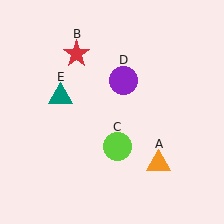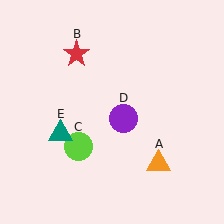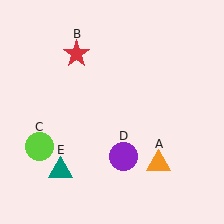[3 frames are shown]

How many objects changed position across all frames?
3 objects changed position: lime circle (object C), purple circle (object D), teal triangle (object E).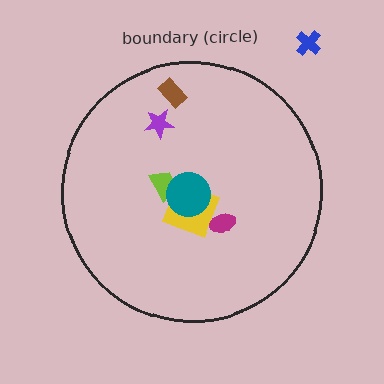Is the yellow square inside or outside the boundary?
Inside.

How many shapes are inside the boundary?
6 inside, 1 outside.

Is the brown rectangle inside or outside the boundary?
Inside.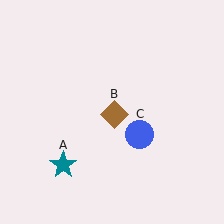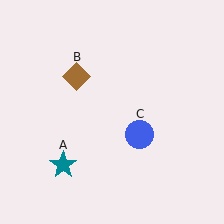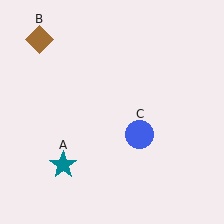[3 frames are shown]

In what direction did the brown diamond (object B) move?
The brown diamond (object B) moved up and to the left.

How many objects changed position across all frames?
1 object changed position: brown diamond (object B).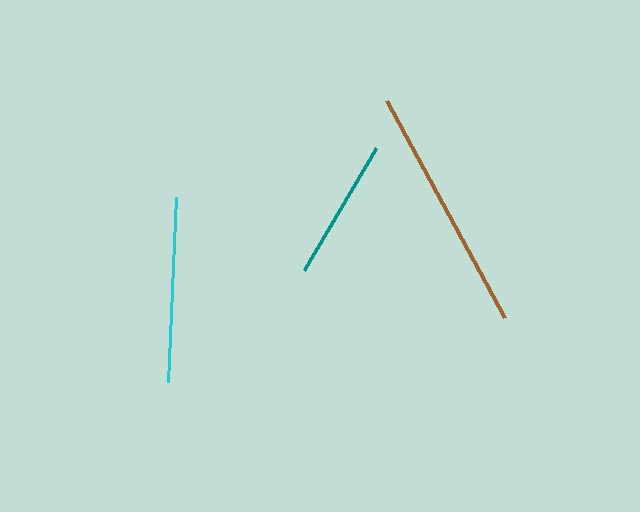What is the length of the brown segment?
The brown segment is approximately 247 pixels long.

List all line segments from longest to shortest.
From longest to shortest: brown, cyan, teal.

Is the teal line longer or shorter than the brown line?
The brown line is longer than the teal line.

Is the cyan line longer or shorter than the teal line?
The cyan line is longer than the teal line.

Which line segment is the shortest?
The teal line is the shortest at approximately 141 pixels.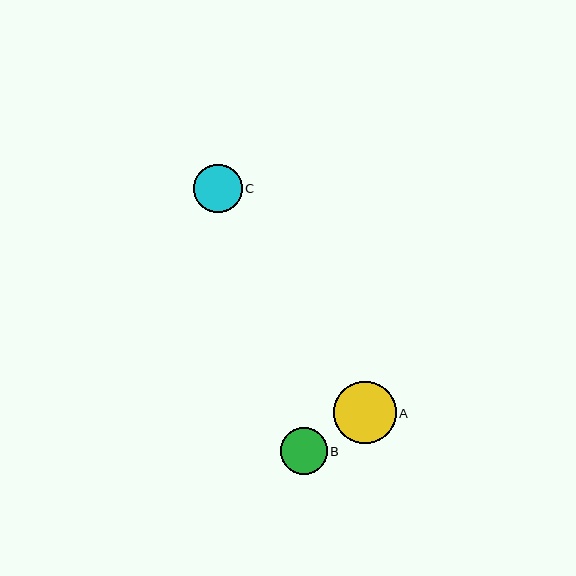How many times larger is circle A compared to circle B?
Circle A is approximately 1.3 times the size of circle B.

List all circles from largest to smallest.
From largest to smallest: A, C, B.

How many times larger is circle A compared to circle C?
Circle A is approximately 1.3 times the size of circle C.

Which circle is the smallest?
Circle B is the smallest with a size of approximately 47 pixels.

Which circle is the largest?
Circle A is the largest with a size of approximately 63 pixels.